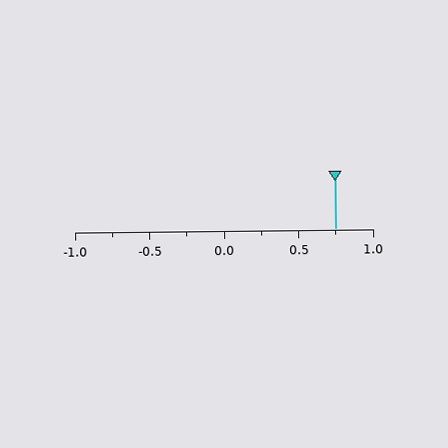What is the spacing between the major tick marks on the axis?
The major ticks are spaced 0.5 apart.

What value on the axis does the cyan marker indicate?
The marker indicates approximately 0.75.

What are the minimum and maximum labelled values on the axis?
The axis runs from -1.0 to 1.0.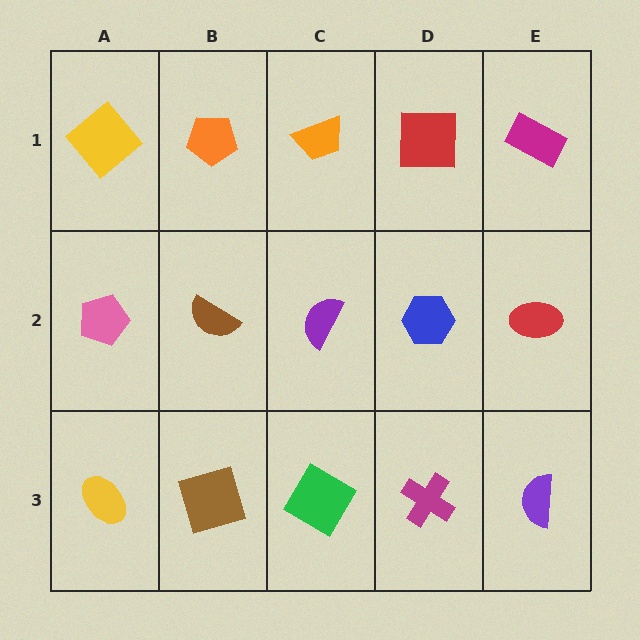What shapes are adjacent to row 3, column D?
A blue hexagon (row 2, column D), a green diamond (row 3, column C), a purple semicircle (row 3, column E).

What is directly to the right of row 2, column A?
A brown semicircle.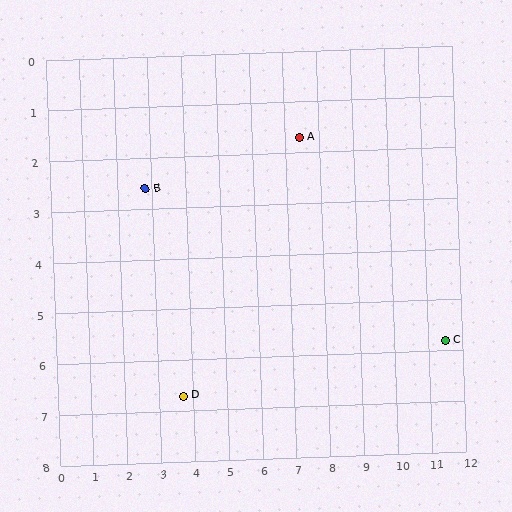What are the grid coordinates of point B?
Point B is at approximately (2.8, 2.6).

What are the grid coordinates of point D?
Point D is at approximately (3.7, 6.7).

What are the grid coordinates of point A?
Point A is at approximately (7.4, 1.7).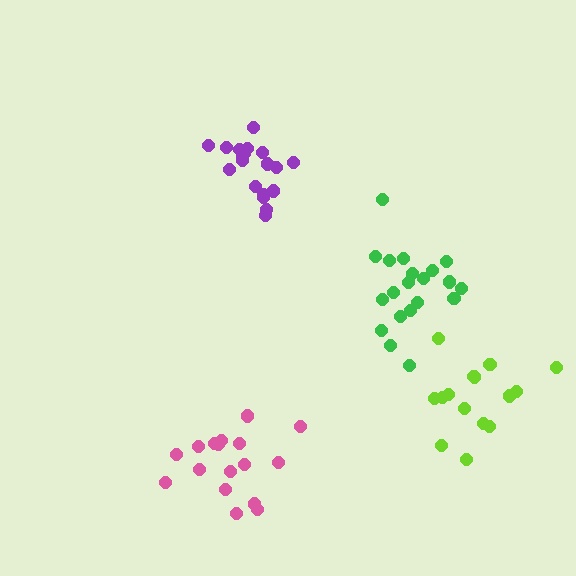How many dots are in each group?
Group 1: 17 dots, Group 2: 20 dots, Group 3: 19 dots, Group 4: 15 dots (71 total).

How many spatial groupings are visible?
There are 4 spatial groupings.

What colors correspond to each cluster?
The clusters are colored: pink, green, purple, lime.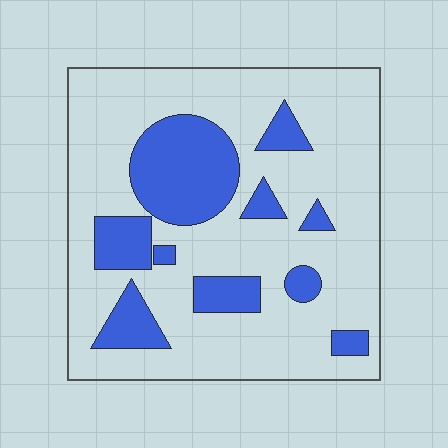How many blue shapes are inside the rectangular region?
10.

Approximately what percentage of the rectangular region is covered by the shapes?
Approximately 25%.